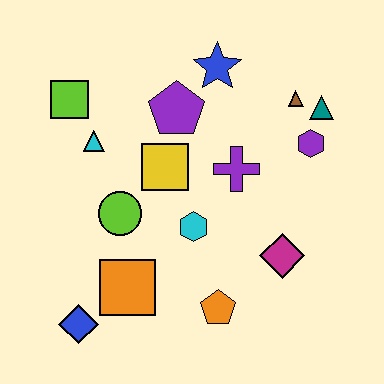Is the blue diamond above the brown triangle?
No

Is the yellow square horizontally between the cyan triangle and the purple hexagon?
Yes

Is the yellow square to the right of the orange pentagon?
No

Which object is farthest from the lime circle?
The teal triangle is farthest from the lime circle.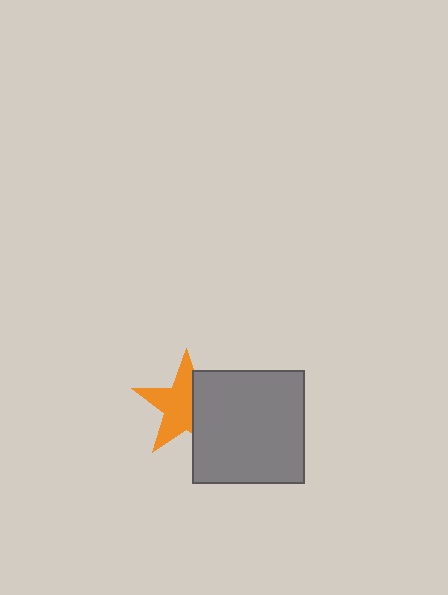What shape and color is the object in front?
The object in front is a gray rectangle.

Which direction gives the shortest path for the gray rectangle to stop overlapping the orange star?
Moving right gives the shortest separation.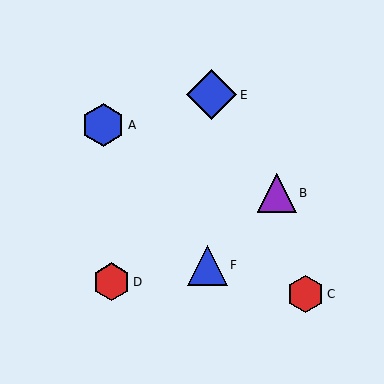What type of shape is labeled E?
Shape E is a blue diamond.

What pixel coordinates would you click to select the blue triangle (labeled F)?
Click at (208, 265) to select the blue triangle F.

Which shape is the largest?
The blue diamond (labeled E) is the largest.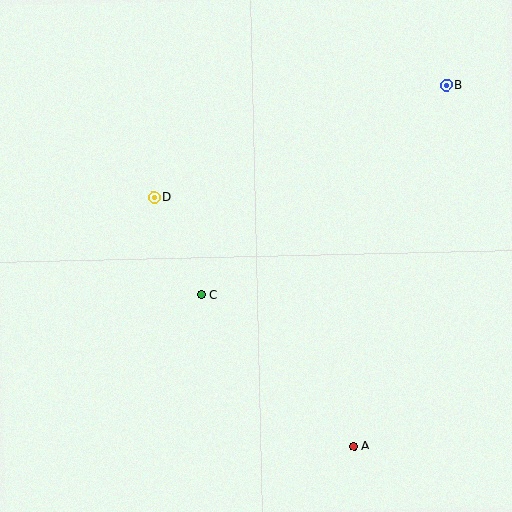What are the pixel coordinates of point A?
Point A is at (354, 446).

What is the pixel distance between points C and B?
The distance between C and B is 323 pixels.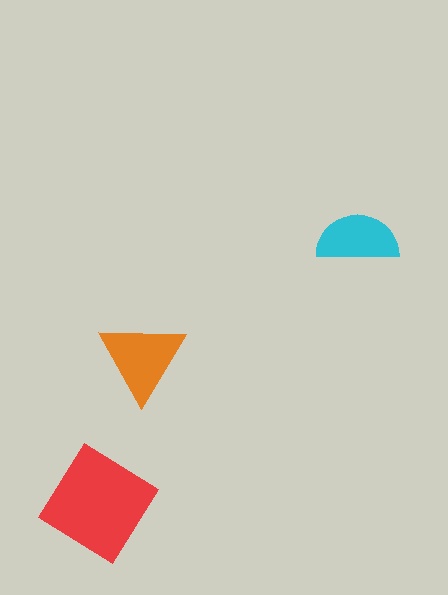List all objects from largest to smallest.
The red diamond, the orange triangle, the cyan semicircle.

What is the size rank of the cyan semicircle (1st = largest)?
3rd.